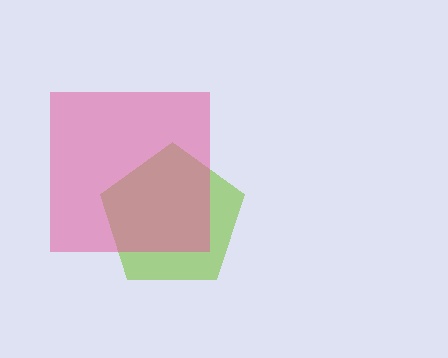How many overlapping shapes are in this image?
There are 2 overlapping shapes in the image.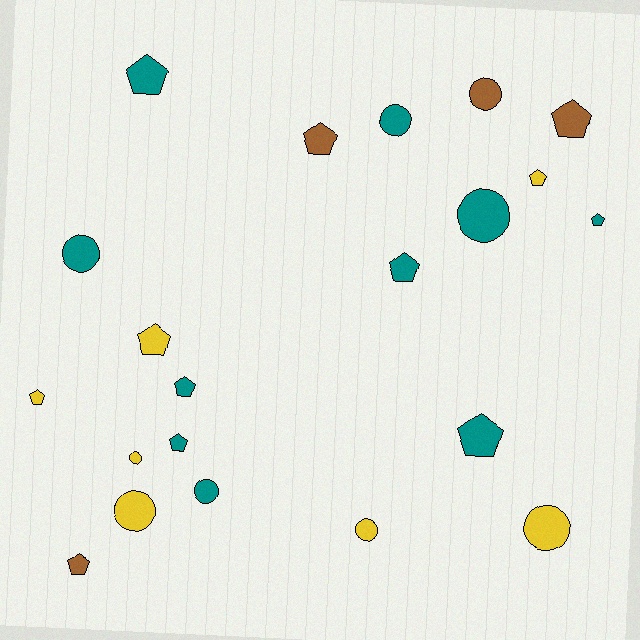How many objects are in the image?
There are 21 objects.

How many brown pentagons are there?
There are 3 brown pentagons.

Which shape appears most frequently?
Pentagon, with 12 objects.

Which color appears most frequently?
Teal, with 10 objects.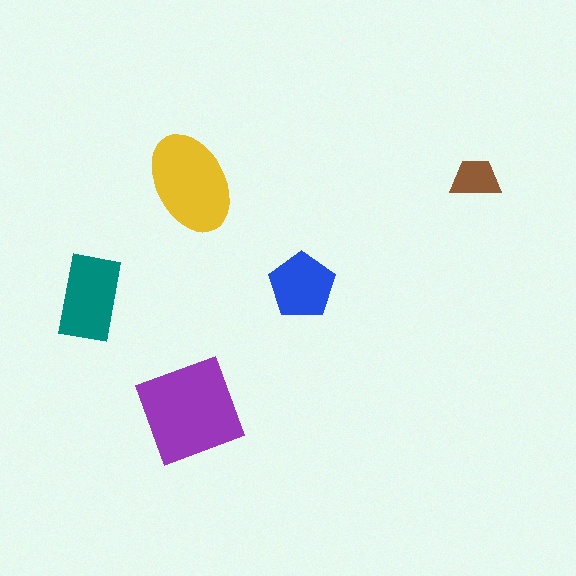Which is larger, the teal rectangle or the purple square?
The purple square.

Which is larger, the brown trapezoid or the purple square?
The purple square.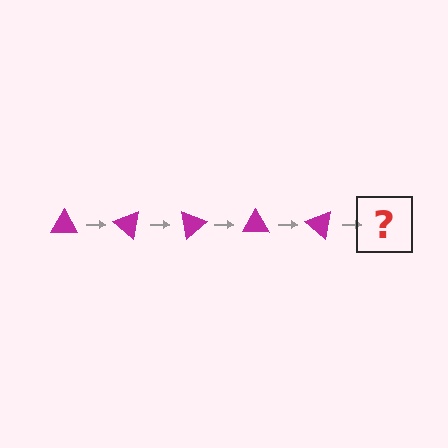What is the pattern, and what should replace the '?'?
The pattern is that the triangle rotates 40 degrees each step. The '?' should be a magenta triangle rotated 200 degrees.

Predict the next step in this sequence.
The next step is a magenta triangle rotated 200 degrees.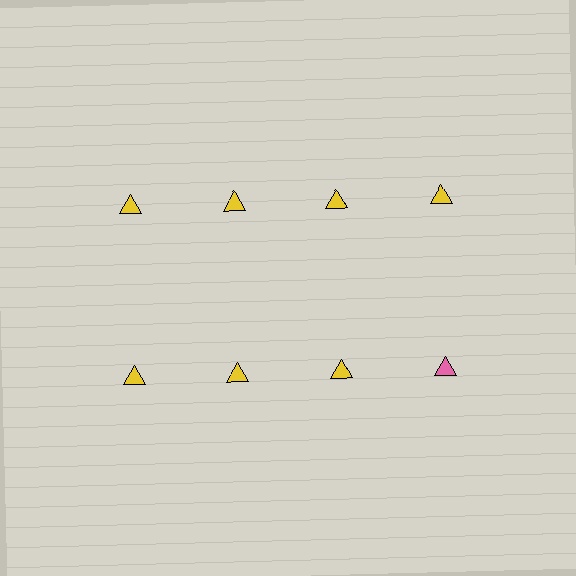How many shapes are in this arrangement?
There are 8 shapes arranged in a grid pattern.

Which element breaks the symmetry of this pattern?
The pink triangle in the second row, second from right column breaks the symmetry. All other shapes are yellow triangles.